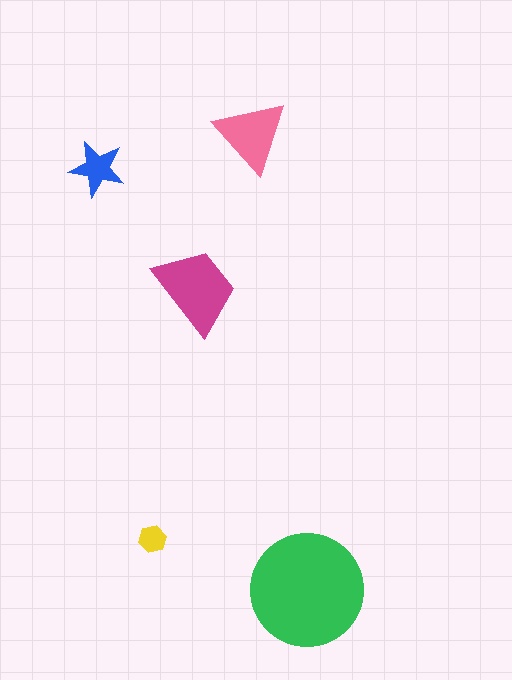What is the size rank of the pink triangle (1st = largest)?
3rd.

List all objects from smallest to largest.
The yellow hexagon, the blue star, the pink triangle, the magenta trapezoid, the green circle.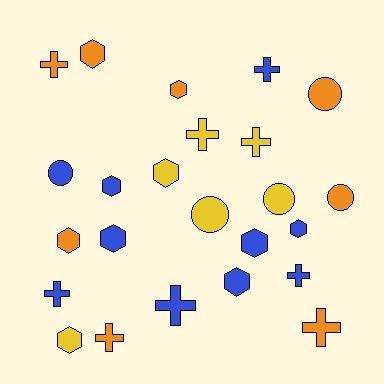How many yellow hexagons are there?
There are 2 yellow hexagons.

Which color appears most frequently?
Blue, with 10 objects.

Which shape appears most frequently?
Hexagon, with 10 objects.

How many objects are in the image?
There are 24 objects.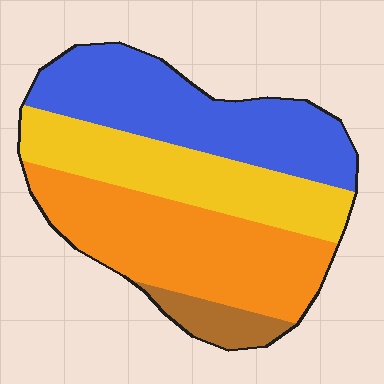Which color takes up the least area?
Brown, at roughly 5%.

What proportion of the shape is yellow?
Yellow takes up between a sixth and a third of the shape.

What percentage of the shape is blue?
Blue takes up about one third (1/3) of the shape.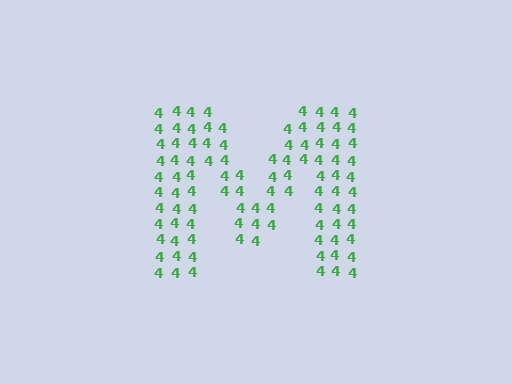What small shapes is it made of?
It is made of small digit 4's.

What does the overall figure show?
The overall figure shows the letter M.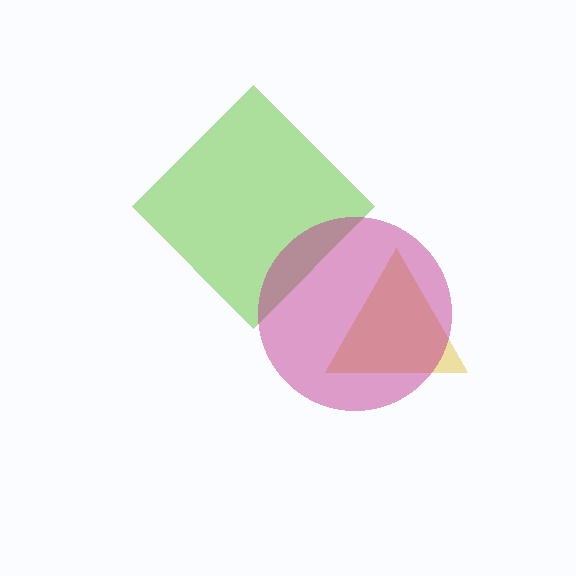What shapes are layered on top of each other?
The layered shapes are: a yellow triangle, a lime diamond, a magenta circle.